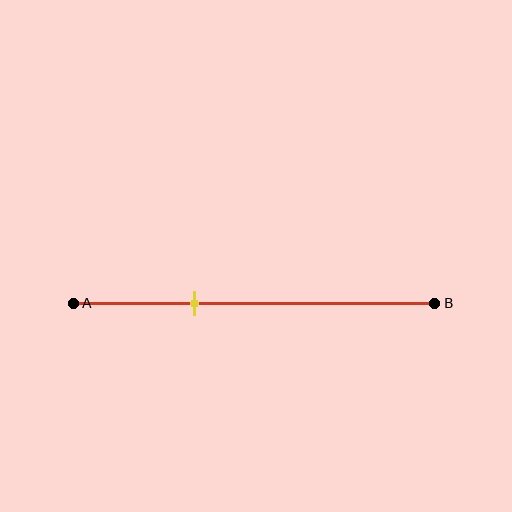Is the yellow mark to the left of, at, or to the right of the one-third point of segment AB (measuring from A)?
The yellow mark is approximately at the one-third point of segment AB.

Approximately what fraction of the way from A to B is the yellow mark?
The yellow mark is approximately 35% of the way from A to B.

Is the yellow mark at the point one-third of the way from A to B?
Yes, the mark is approximately at the one-third point.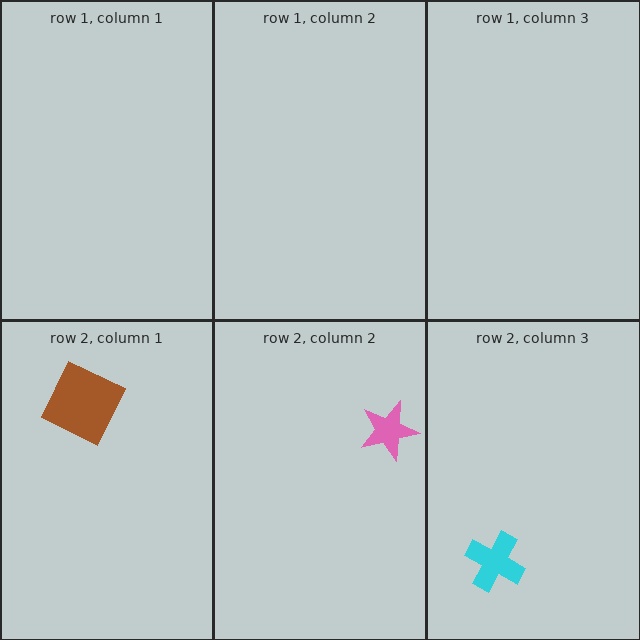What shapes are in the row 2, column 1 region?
The brown square.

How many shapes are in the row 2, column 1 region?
1.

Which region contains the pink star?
The row 2, column 2 region.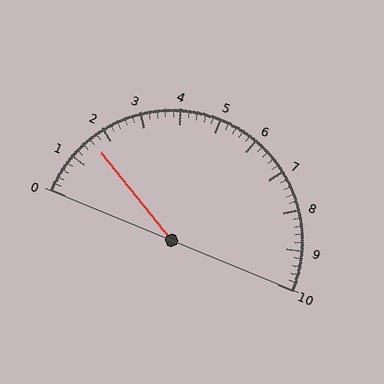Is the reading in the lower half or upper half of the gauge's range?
The reading is in the lower half of the range (0 to 10).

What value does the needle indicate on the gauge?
The needle indicates approximately 1.6.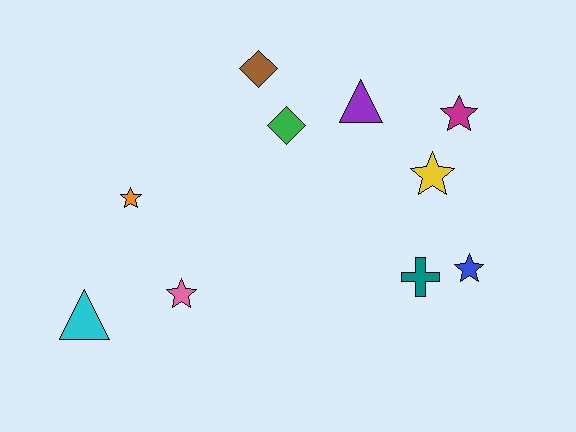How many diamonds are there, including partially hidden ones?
There are 2 diamonds.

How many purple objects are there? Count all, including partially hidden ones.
There is 1 purple object.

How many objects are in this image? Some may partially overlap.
There are 10 objects.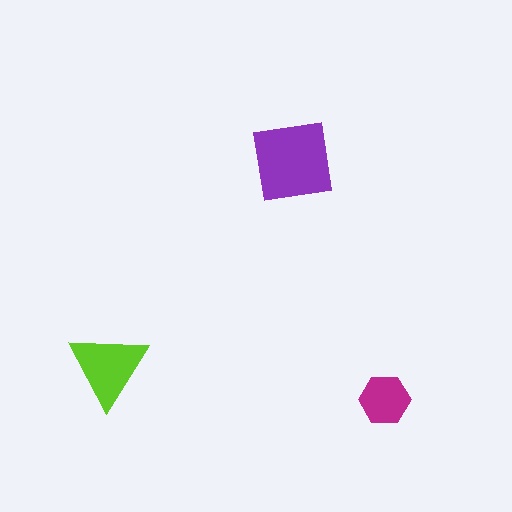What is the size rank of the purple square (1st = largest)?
1st.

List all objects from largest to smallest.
The purple square, the lime triangle, the magenta hexagon.